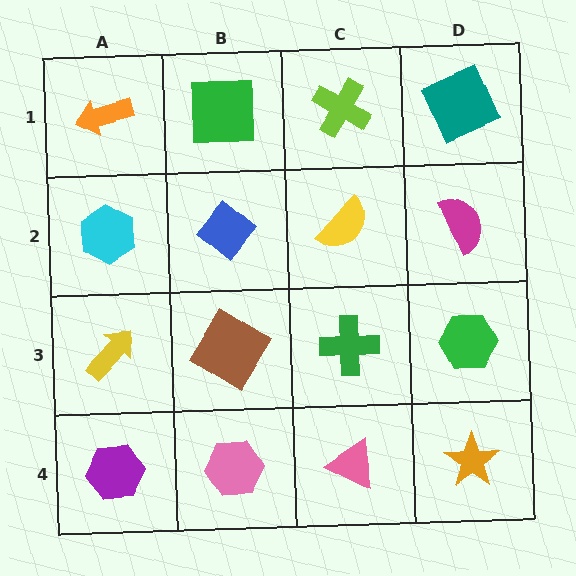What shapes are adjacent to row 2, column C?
A lime cross (row 1, column C), a green cross (row 3, column C), a blue diamond (row 2, column B), a magenta semicircle (row 2, column D).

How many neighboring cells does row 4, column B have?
3.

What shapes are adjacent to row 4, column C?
A green cross (row 3, column C), a pink hexagon (row 4, column B), an orange star (row 4, column D).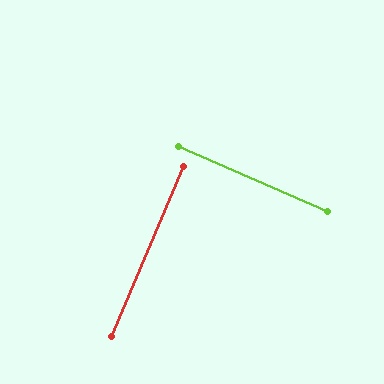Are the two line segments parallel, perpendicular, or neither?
Perpendicular — they meet at approximately 89°.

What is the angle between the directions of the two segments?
Approximately 89 degrees.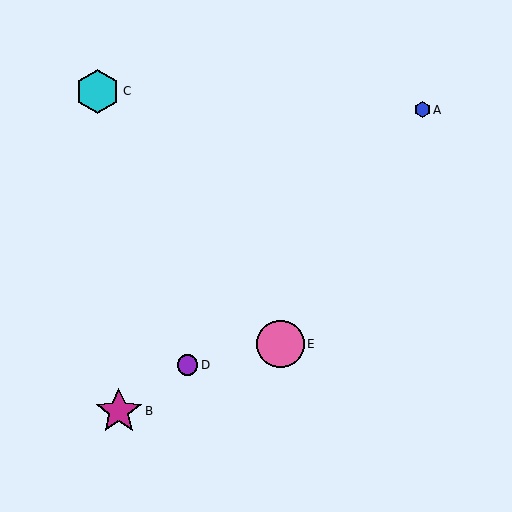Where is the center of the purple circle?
The center of the purple circle is at (188, 365).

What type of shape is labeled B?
Shape B is a magenta star.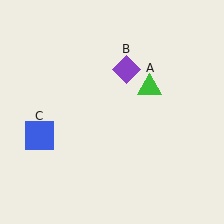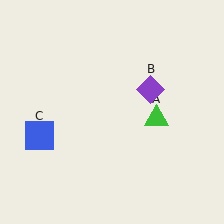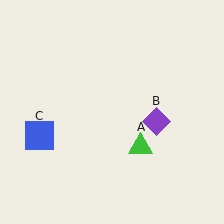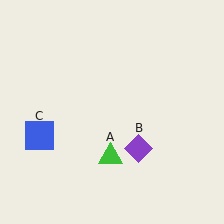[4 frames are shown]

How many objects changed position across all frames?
2 objects changed position: green triangle (object A), purple diamond (object B).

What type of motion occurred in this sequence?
The green triangle (object A), purple diamond (object B) rotated clockwise around the center of the scene.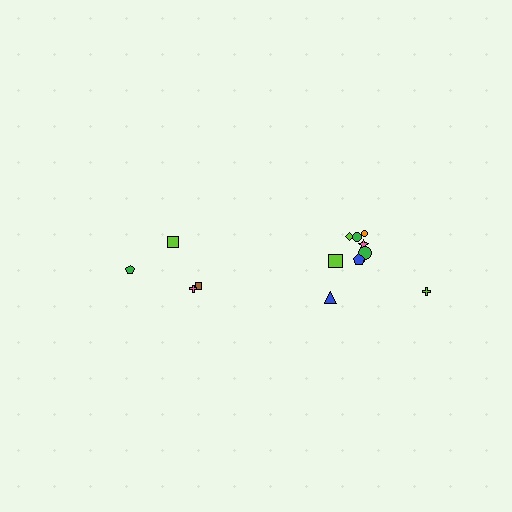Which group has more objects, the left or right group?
The right group.